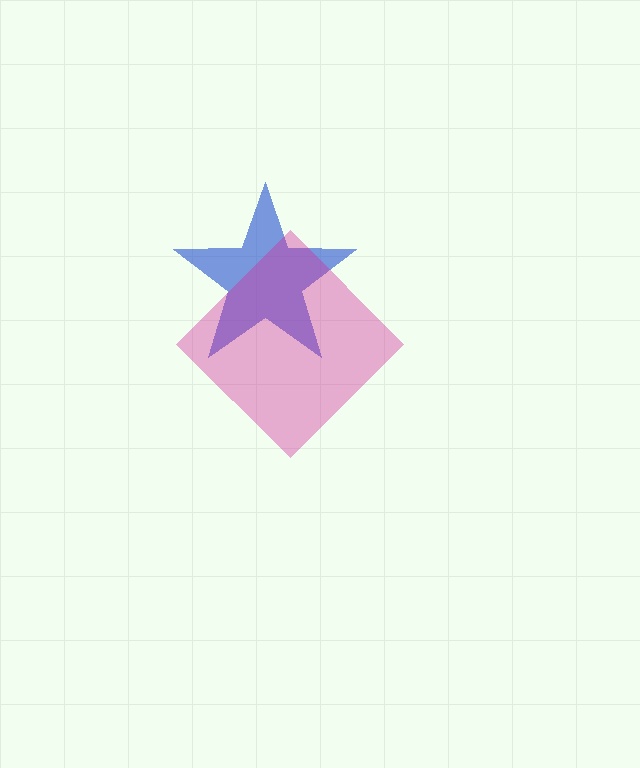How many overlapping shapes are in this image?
There are 2 overlapping shapes in the image.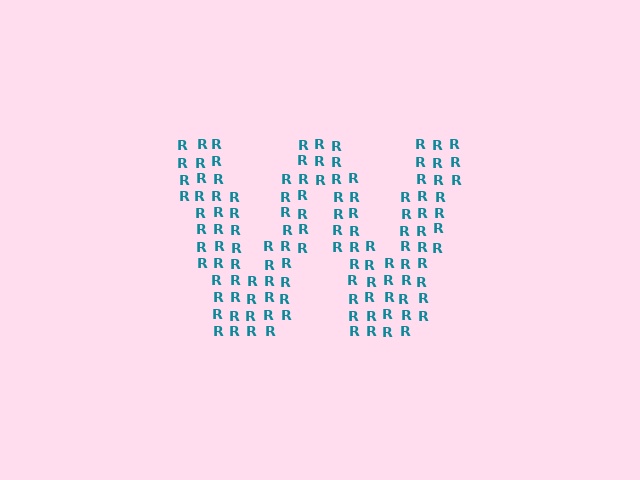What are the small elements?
The small elements are letter R's.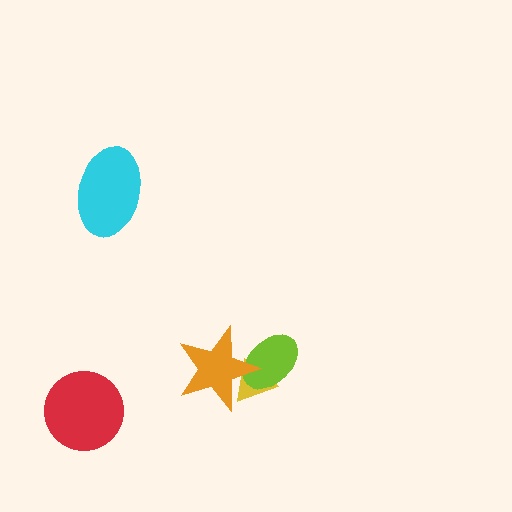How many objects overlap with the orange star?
2 objects overlap with the orange star.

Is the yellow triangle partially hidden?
Yes, it is partially covered by another shape.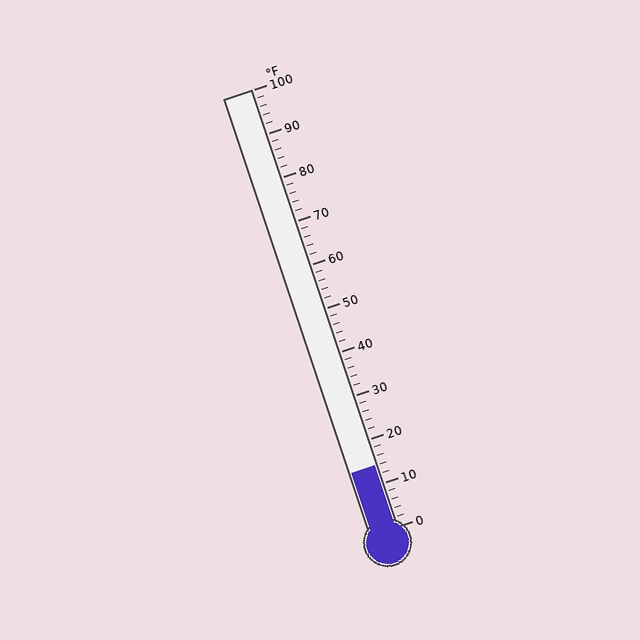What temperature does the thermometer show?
The thermometer shows approximately 14°F.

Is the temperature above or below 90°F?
The temperature is below 90°F.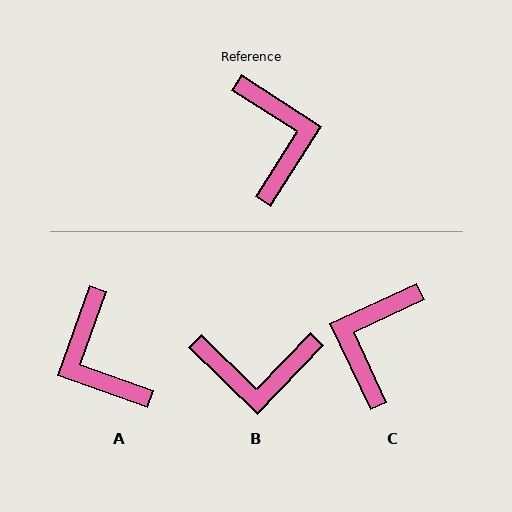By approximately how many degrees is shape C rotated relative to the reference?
Approximately 147 degrees counter-clockwise.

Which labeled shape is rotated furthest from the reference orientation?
A, about 167 degrees away.